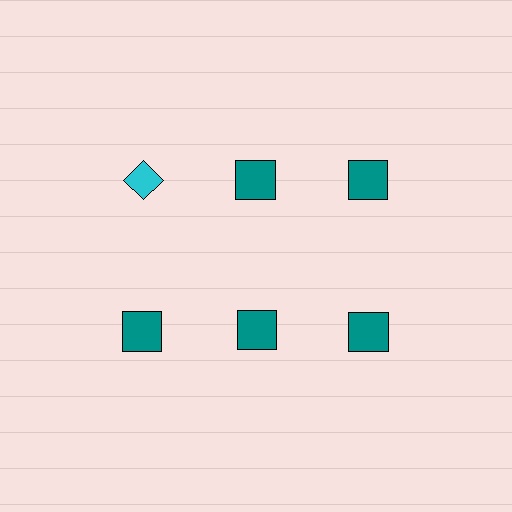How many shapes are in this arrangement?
There are 6 shapes arranged in a grid pattern.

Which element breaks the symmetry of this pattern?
The cyan diamond in the top row, leftmost column breaks the symmetry. All other shapes are teal squares.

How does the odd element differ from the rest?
It differs in both color (cyan instead of teal) and shape (diamond instead of square).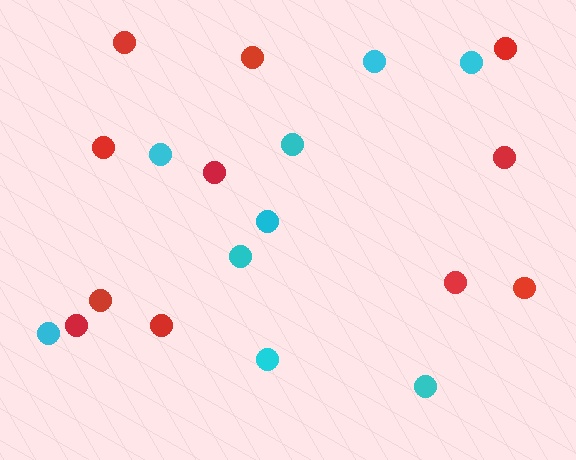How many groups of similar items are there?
There are 2 groups: one group of red circles (11) and one group of cyan circles (9).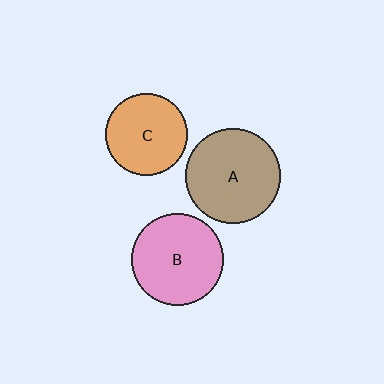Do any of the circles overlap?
No, none of the circles overlap.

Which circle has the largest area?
Circle A (brown).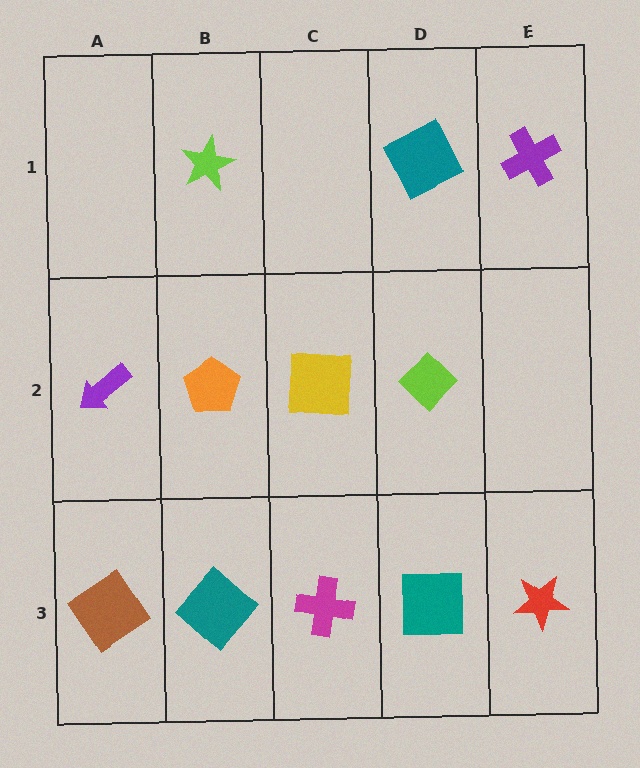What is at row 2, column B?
An orange pentagon.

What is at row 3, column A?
A brown diamond.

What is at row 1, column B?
A lime star.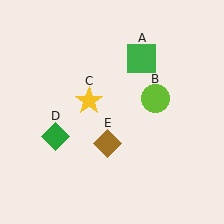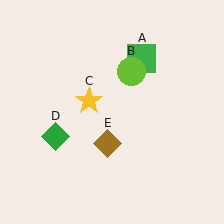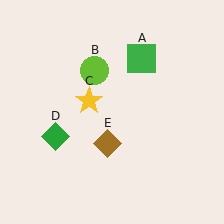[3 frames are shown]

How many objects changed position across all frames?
1 object changed position: lime circle (object B).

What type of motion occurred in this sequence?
The lime circle (object B) rotated counterclockwise around the center of the scene.